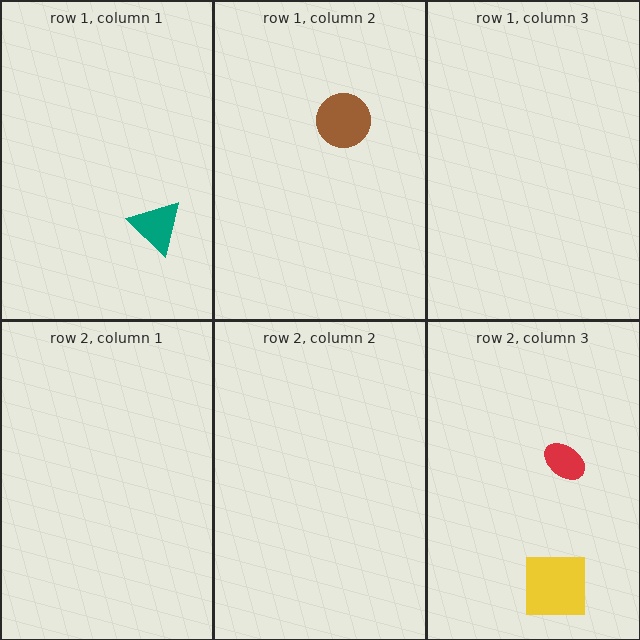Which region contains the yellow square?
The row 2, column 3 region.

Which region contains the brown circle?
The row 1, column 2 region.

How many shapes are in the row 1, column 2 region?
1.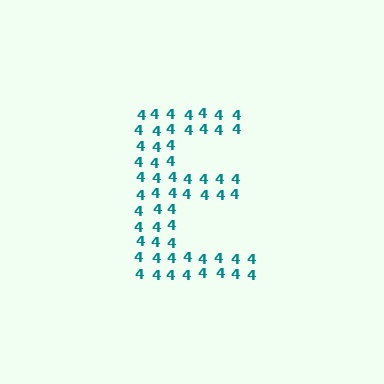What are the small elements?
The small elements are digit 4's.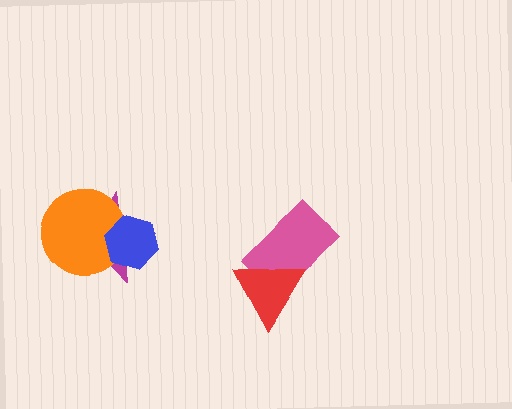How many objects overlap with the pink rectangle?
1 object overlaps with the pink rectangle.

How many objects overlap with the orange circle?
2 objects overlap with the orange circle.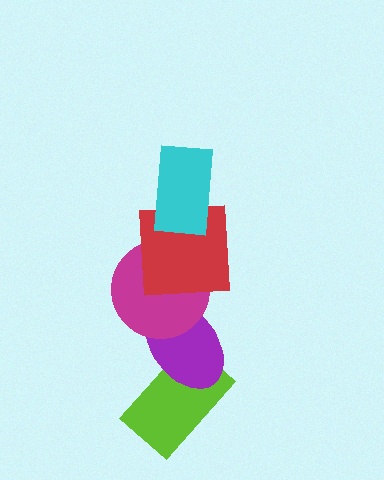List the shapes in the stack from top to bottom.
From top to bottom: the cyan rectangle, the red square, the magenta circle, the purple ellipse, the lime rectangle.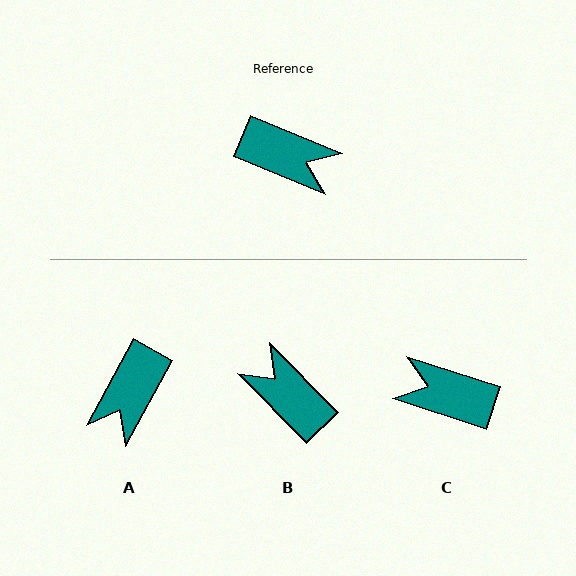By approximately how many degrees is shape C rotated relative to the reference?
Approximately 175 degrees clockwise.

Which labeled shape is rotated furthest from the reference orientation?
C, about 175 degrees away.